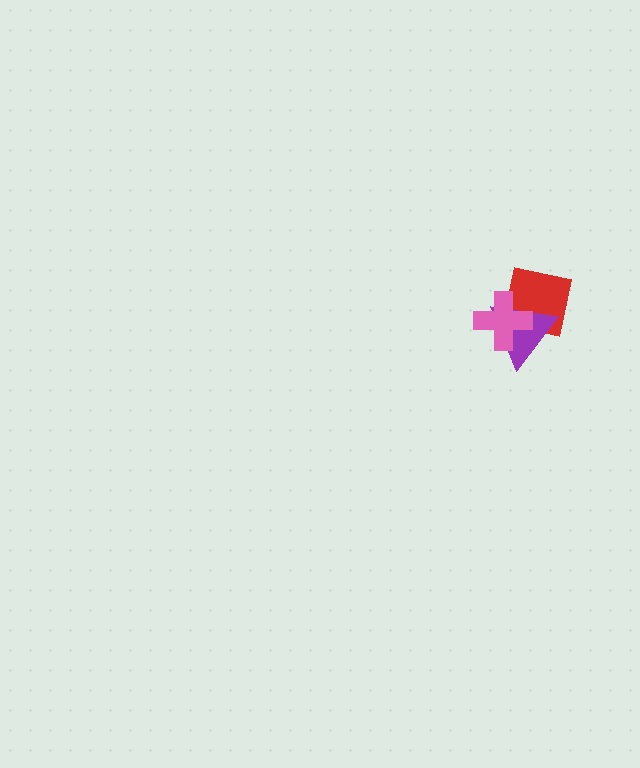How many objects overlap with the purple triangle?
2 objects overlap with the purple triangle.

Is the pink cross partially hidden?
No, no other shape covers it.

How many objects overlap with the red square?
2 objects overlap with the red square.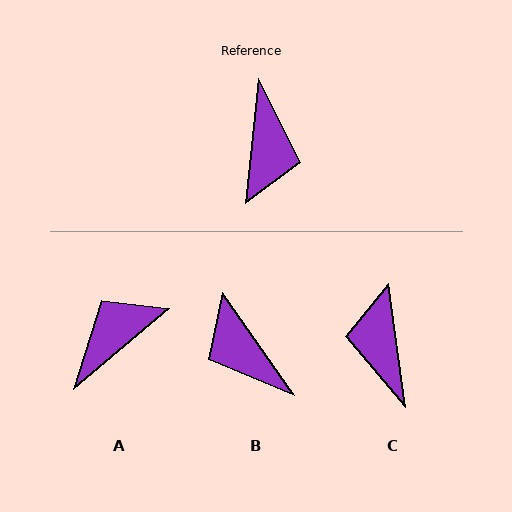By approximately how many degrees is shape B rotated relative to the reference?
Approximately 139 degrees clockwise.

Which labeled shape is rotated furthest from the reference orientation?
C, about 166 degrees away.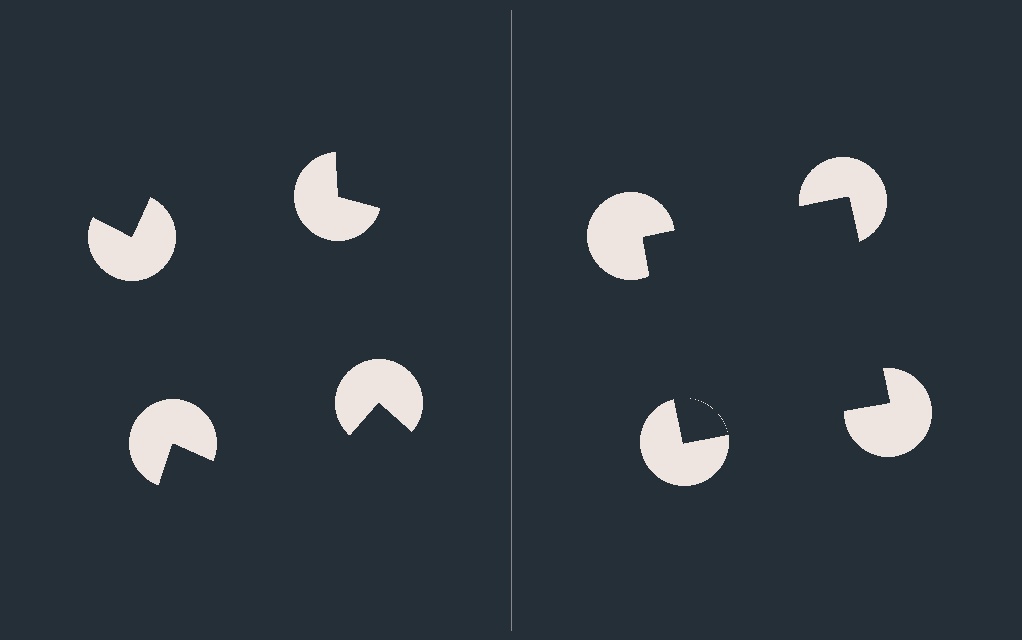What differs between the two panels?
The pac-man discs are positioned identically on both sides; only the wedge orientations differ. On the right they align to a square; on the left they are misaligned.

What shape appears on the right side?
An illusory square.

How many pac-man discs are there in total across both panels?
8 — 4 on each side.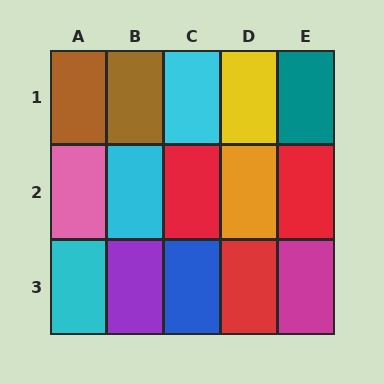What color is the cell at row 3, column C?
Blue.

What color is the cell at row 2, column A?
Pink.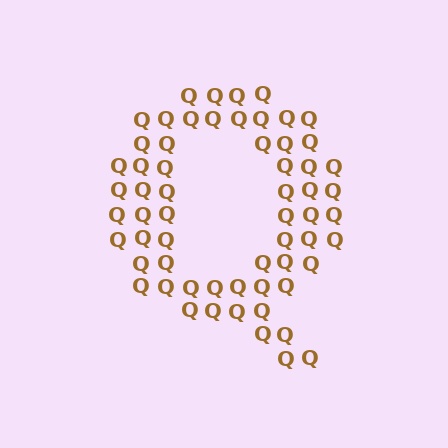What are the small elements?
The small elements are letter Q's.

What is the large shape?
The large shape is the letter Q.